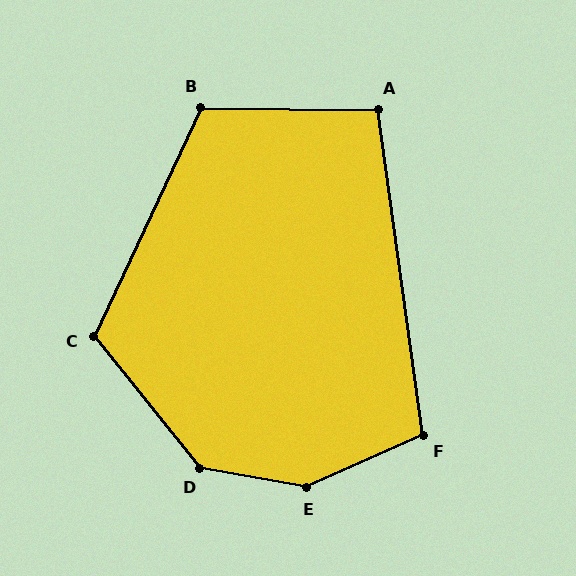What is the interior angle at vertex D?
Approximately 139 degrees (obtuse).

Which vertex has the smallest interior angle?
A, at approximately 98 degrees.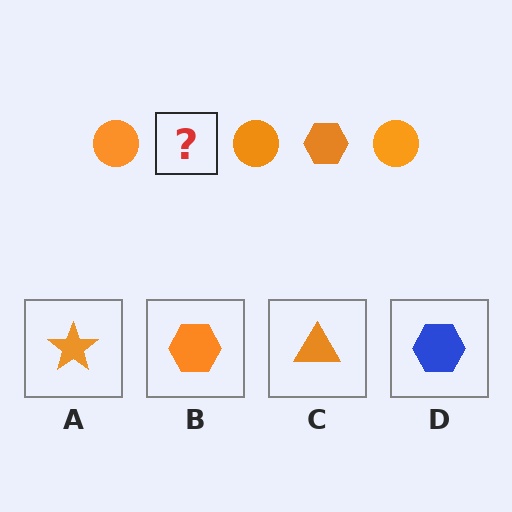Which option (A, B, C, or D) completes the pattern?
B.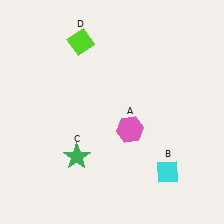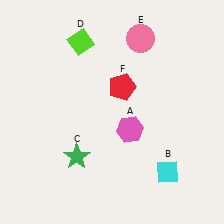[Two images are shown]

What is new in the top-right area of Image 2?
A pink circle (E) was added in the top-right area of Image 2.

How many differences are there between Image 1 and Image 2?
There are 2 differences between the two images.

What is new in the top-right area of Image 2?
A red pentagon (F) was added in the top-right area of Image 2.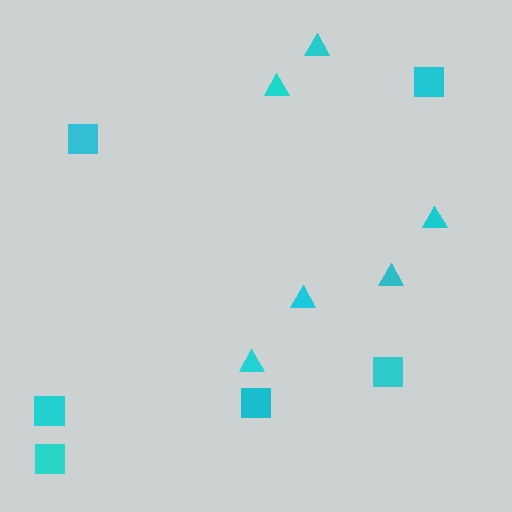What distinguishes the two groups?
There are 2 groups: one group of triangles (6) and one group of squares (6).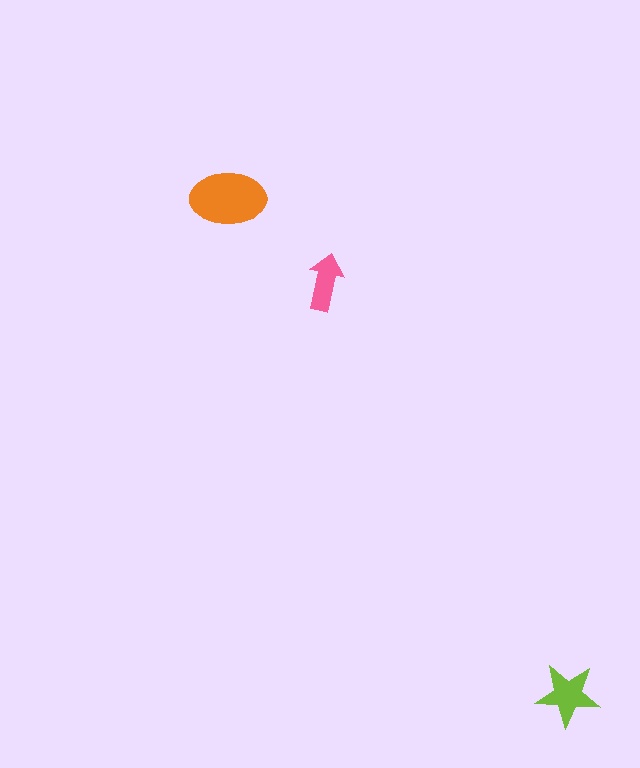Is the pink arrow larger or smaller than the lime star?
Smaller.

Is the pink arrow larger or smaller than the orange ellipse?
Smaller.